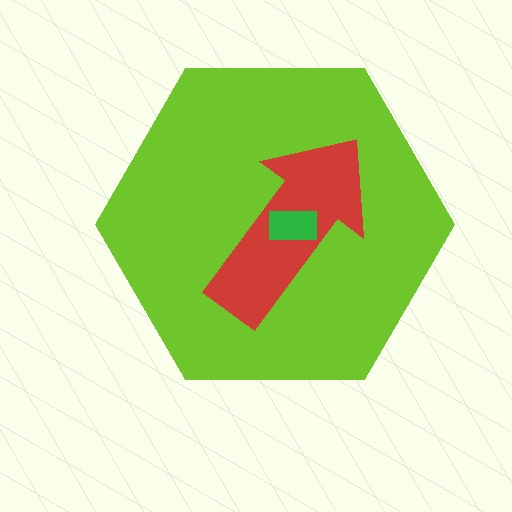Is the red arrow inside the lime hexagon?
Yes.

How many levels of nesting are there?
3.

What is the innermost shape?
The green rectangle.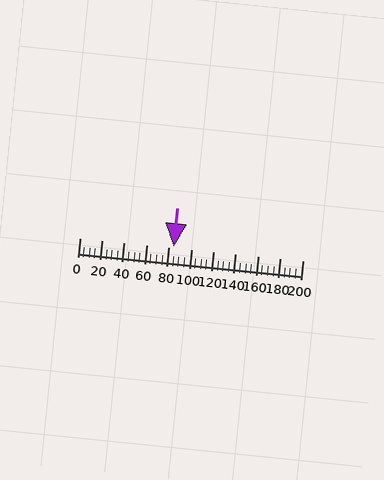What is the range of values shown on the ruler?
The ruler shows values from 0 to 200.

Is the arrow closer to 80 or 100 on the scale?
The arrow is closer to 80.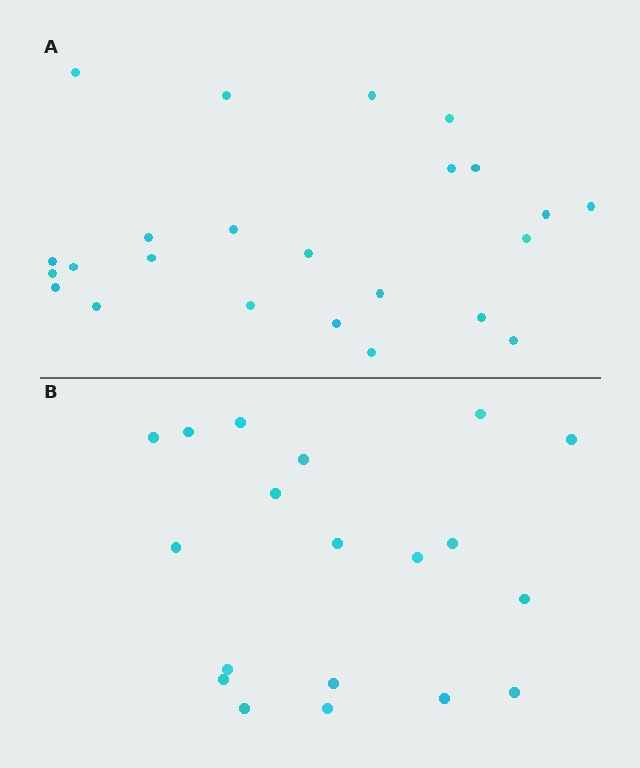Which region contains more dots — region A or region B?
Region A (the top region) has more dots.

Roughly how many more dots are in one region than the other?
Region A has about 5 more dots than region B.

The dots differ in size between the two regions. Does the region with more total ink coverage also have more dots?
No. Region B has more total ink coverage because its dots are larger, but region A actually contains more individual dots. Total area can be misleading — the number of items is what matters here.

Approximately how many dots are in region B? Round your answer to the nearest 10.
About 20 dots. (The exact count is 19, which rounds to 20.)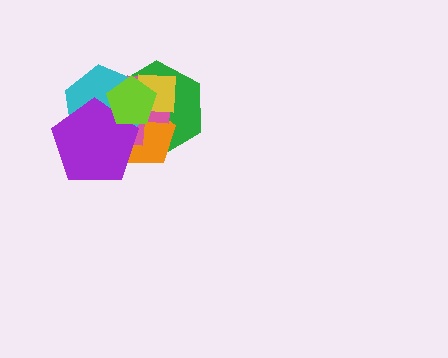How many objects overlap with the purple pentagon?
5 objects overlap with the purple pentagon.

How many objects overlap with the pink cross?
6 objects overlap with the pink cross.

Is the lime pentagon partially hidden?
No, no other shape covers it.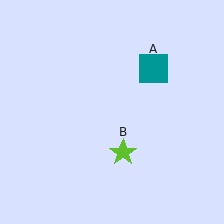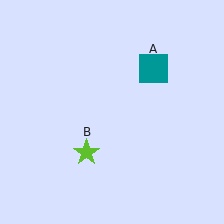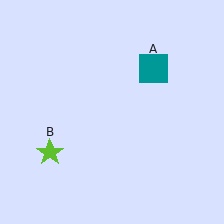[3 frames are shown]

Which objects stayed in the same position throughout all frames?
Teal square (object A) remained stationary.